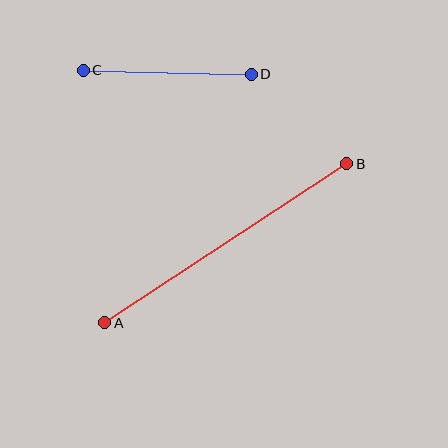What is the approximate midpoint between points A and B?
The midpoint is at approximately (226, 243) pixels.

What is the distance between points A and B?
The distance is approximately 290 pixels.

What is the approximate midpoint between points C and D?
The midpoint is at approximately (167, 72) pixels.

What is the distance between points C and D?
The distance is approximately 168 pixels.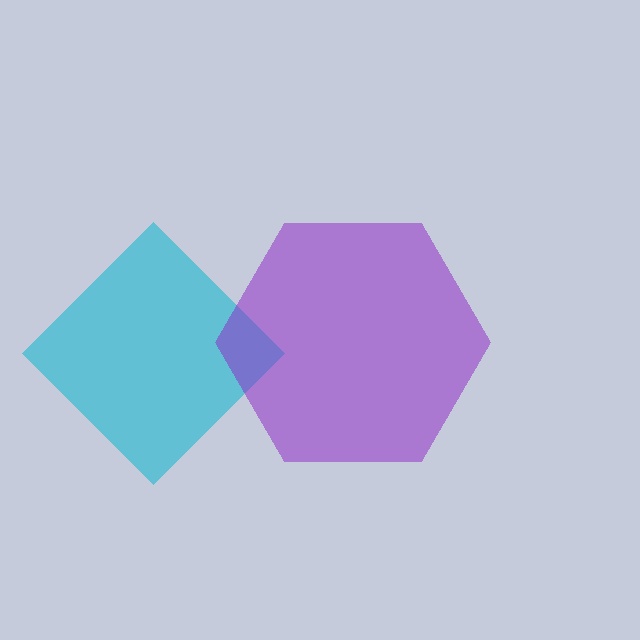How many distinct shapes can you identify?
There are 2 distinct shapes: a cyan diamond, a purple hexagon.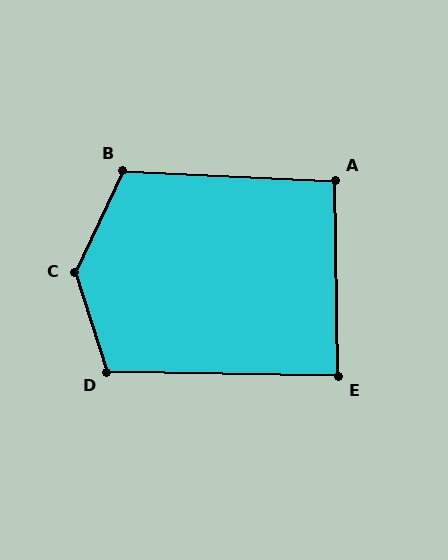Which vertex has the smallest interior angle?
E, at approximately 88 degrees.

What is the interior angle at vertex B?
Approximately 112 degrees (obtuse).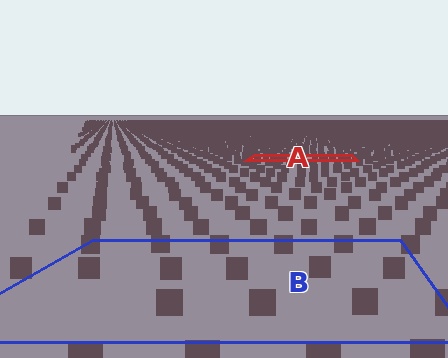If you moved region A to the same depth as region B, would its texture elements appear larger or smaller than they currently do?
They would appear larger. At a closer depth, the same texture elements are projected at a bigger on-screen size.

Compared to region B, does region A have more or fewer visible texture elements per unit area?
Region A has more texture elements per unit area — they are packed more densely because it is farther away.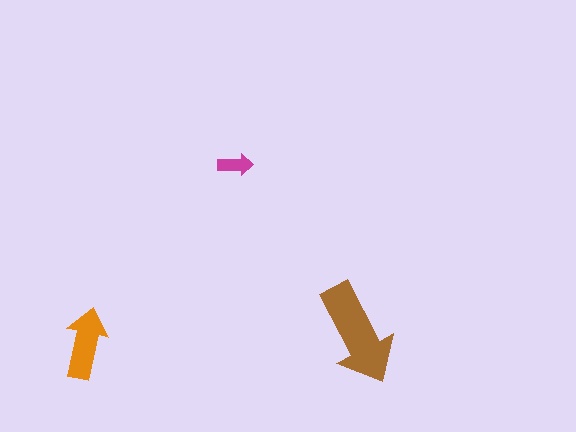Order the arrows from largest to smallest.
the brown one, the orange one, the magenta one.